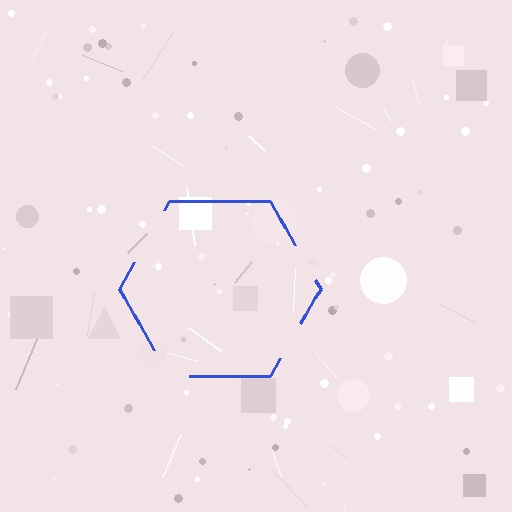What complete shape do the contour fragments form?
The contour fragments form a hexagon.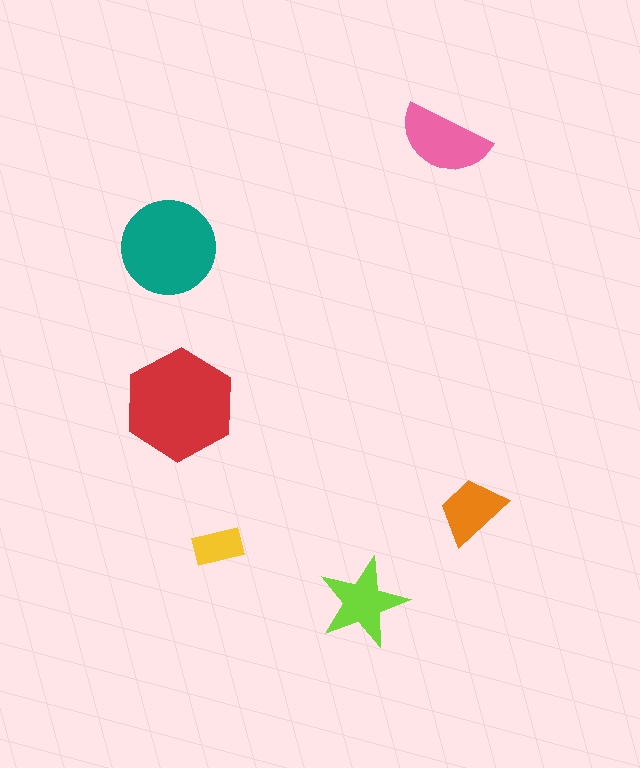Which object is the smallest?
The yellow rectangle.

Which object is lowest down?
The lime star is bottommost.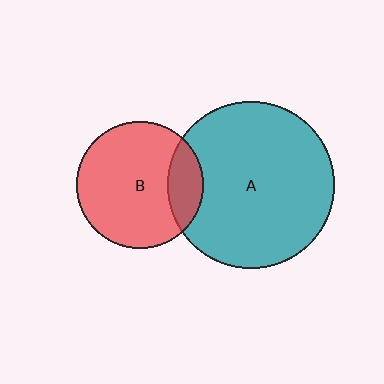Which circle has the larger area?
Circle A (teal).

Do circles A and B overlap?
Yes.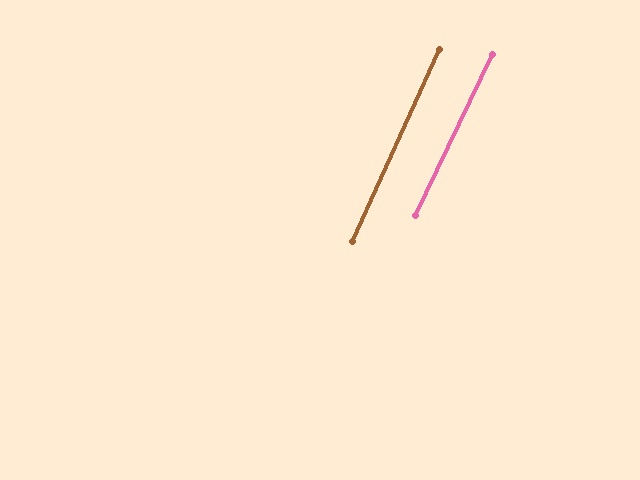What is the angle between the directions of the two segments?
Approximately 1 degree.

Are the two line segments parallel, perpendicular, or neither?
Parallel — their directions differ by only 1.1°.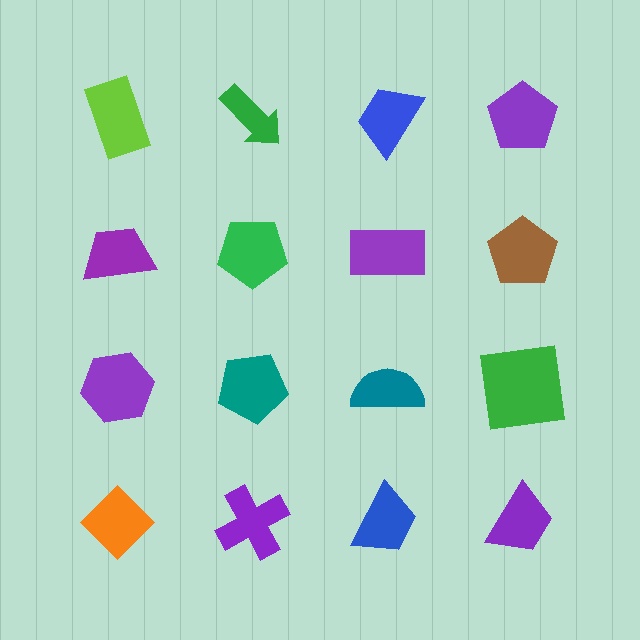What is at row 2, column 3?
A purple rectangle.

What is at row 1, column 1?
A lime rectangle.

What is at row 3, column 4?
A green square.